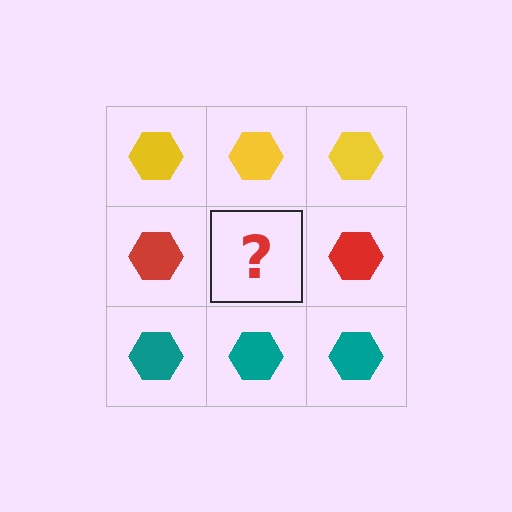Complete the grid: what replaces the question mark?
The question mark should be replaced with a red hexagon.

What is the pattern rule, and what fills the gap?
The rule is that each row has a consistent color. The gap should be filled with a red hexagon.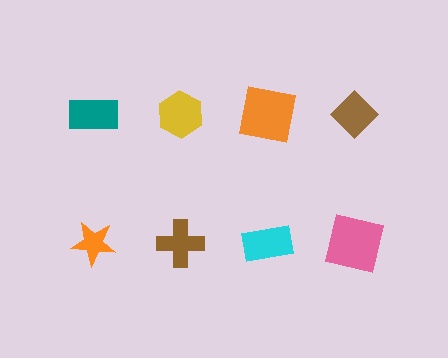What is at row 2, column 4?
A pink square.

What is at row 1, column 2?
A yellow hexagon.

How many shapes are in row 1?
4 shapes.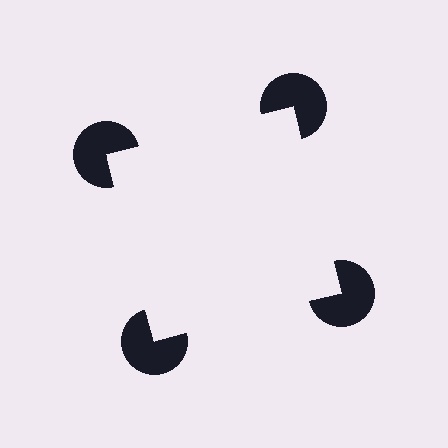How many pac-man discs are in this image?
There are 4 — one at each vertex of the illusory square.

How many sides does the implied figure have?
4 sides.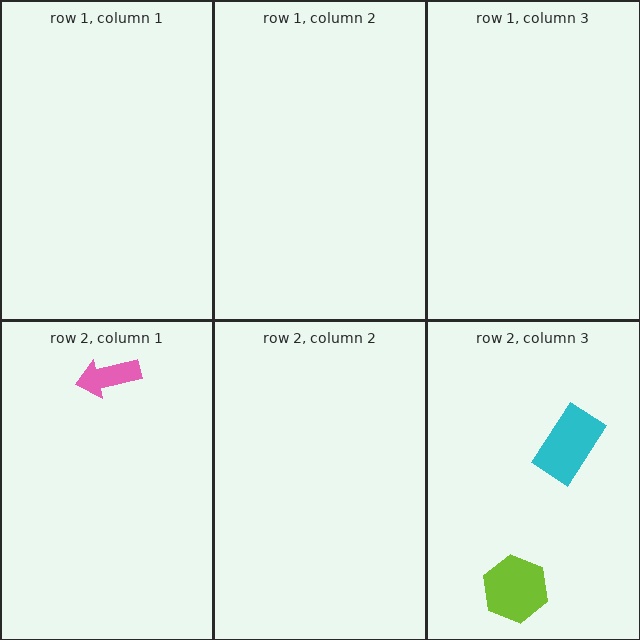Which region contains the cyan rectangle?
The row 2, column 3 region.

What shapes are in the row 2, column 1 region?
The pink arrow.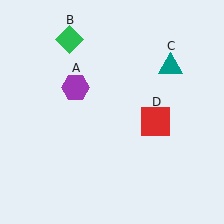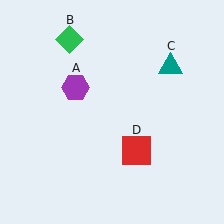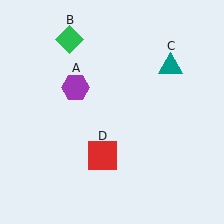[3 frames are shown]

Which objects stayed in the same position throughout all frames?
Purple hexagon (object A) and green diamond (object B) and teal triangle (object C) remained stationary.